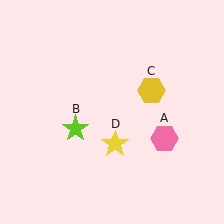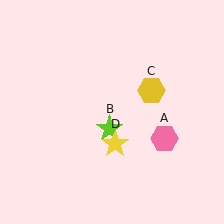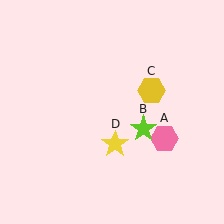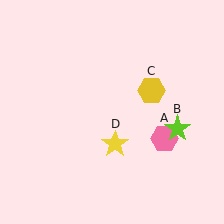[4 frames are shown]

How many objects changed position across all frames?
1 object changed position: lime star (object B).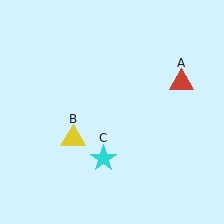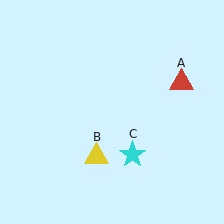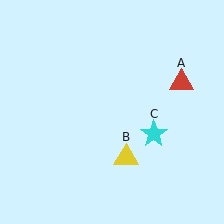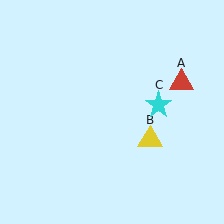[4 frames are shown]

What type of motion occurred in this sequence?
The yellow triangle (object B), cyan star (object C) rotated counterclockwise around the center of the scene.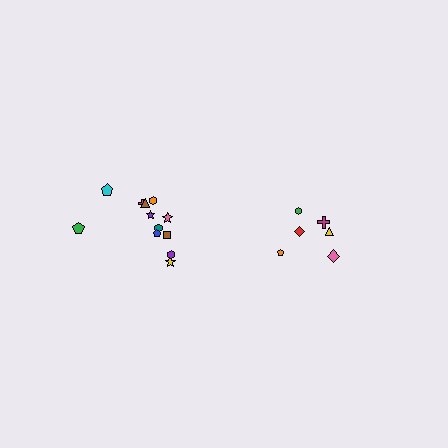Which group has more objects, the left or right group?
The left group.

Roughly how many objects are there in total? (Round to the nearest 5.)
Roughly 20 objects in total.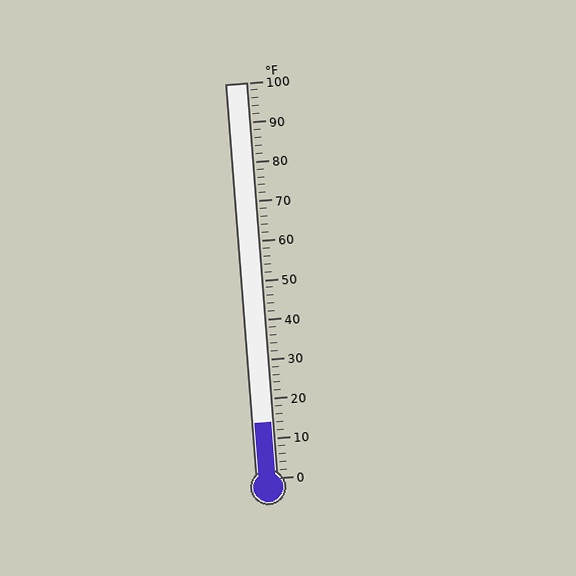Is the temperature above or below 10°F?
The temperature is above 10°F.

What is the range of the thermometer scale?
The thermometer scale ranges from 0°F to 100°F.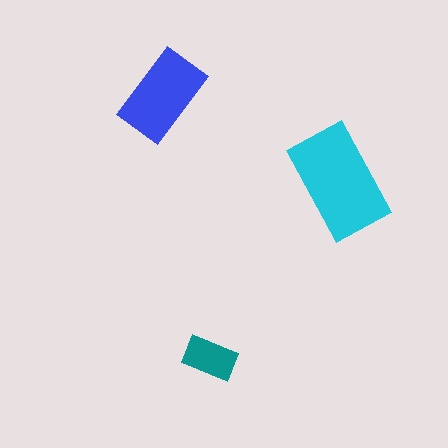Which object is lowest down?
The teal rectangle is bottommost.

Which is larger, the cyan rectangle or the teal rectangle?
The cyan one.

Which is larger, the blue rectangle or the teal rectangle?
The blue one.